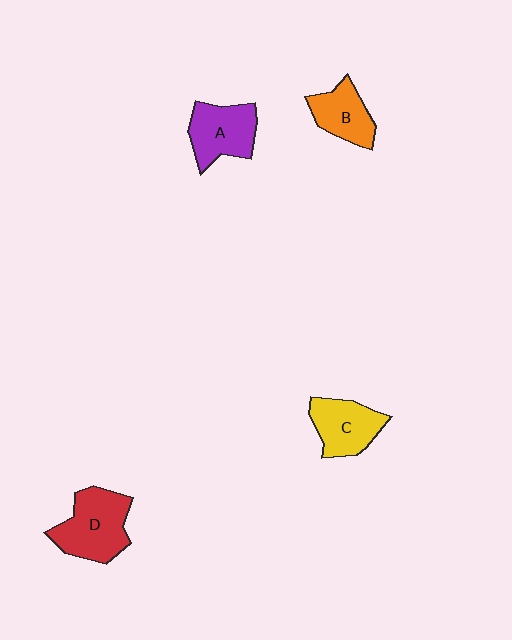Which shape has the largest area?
Shape D (red).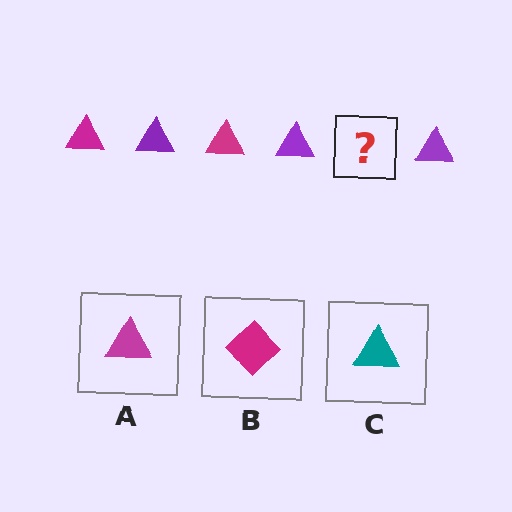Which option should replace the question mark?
Option A.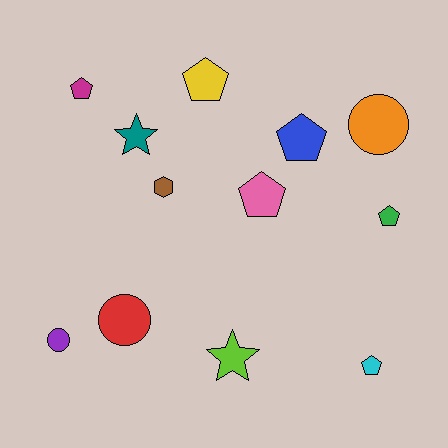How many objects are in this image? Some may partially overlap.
There are 12 objects.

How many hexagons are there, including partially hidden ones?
There is 1 hexagon.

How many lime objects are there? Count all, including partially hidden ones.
There is 1 lime object.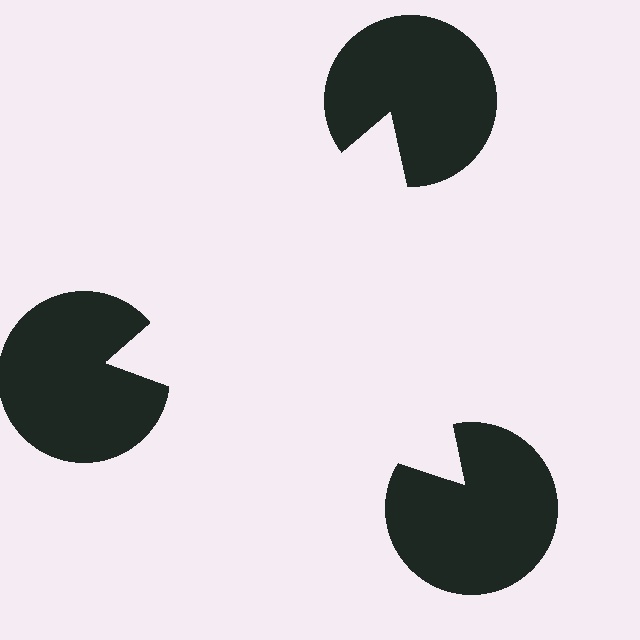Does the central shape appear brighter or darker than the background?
It typically appears slightly brighter than the background, even though no actual brightness change is drawn.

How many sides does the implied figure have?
3 sides.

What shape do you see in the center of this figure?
An illusory triangle — its edges are inferred from the aligned wedge cuts in the pac-man discs, not physically drawn.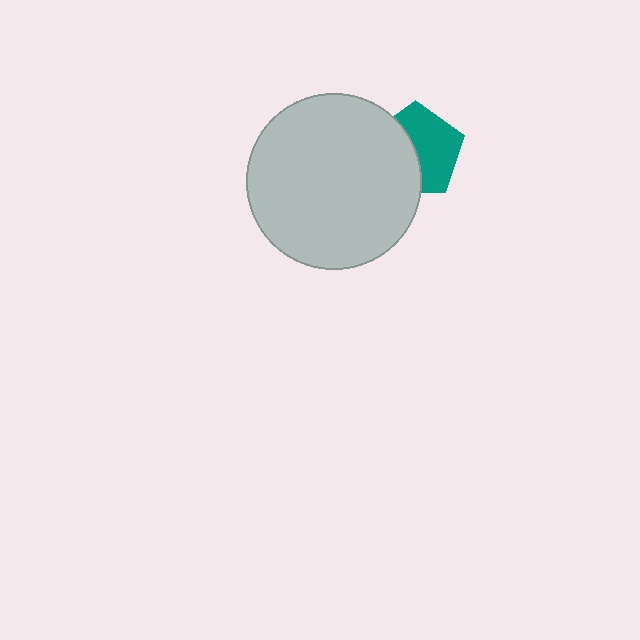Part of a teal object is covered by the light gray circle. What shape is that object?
It is a pentagon.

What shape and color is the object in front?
The object in front is a light gray circle.